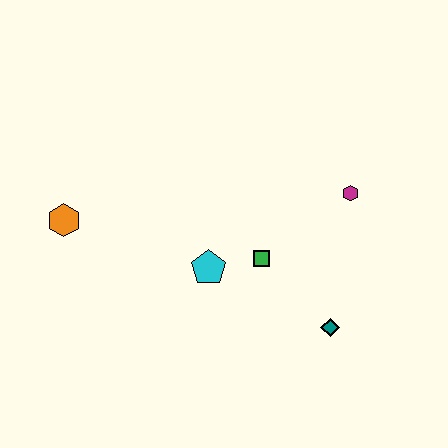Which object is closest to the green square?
The cyan pentagon is closest to the green square.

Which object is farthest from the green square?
The orange hexagon is farthest from the green square.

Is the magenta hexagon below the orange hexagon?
No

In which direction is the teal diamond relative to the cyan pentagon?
The teal diamond is to the right of the cyan pentagon.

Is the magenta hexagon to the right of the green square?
Yes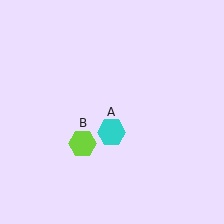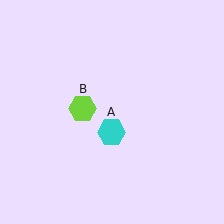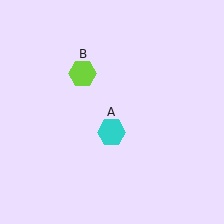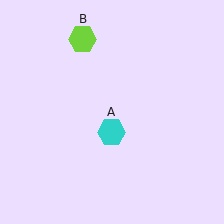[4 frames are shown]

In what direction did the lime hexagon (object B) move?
The lime hexagon (object B) moved up.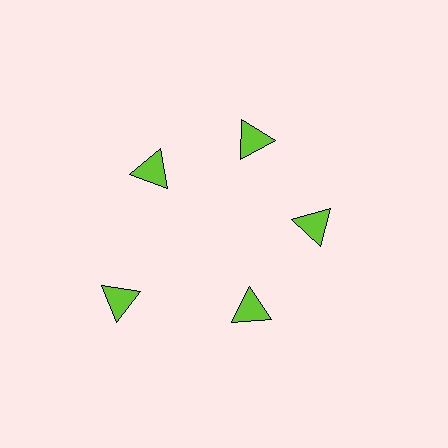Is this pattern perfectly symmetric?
No. The 5 lime triangles are arranged in a ring, but one element near the 8 o'clock position is pushed outward from the center, breaking the 5-fold rotational symmetry.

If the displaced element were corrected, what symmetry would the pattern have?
It would have 5-fold rotational symmetry — the pattern would map onto itself every 72 degrees.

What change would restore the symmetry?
The symmetry would be restored by moving it inward, back onto the ring so that all 5 triangles sit at equal angles and equal distance from the center.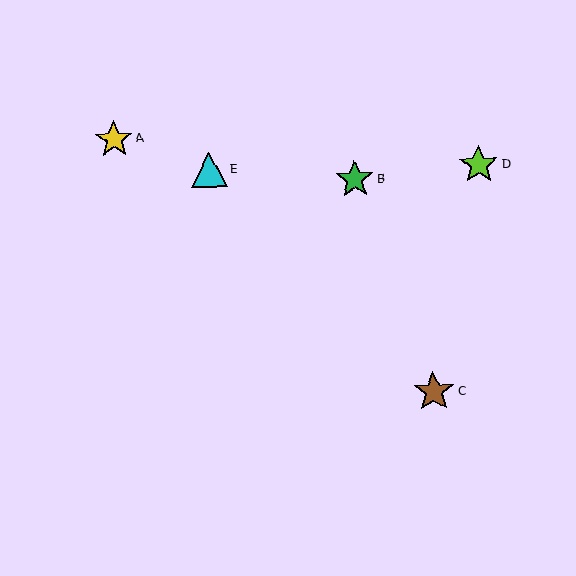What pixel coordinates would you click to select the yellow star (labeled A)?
Click at (114, 139) to select the yellow star A.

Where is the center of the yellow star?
The center of the yellow star is at (114, 139).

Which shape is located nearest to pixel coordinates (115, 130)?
The yellow star (labeled A) at (114, 139) is nearest to that location.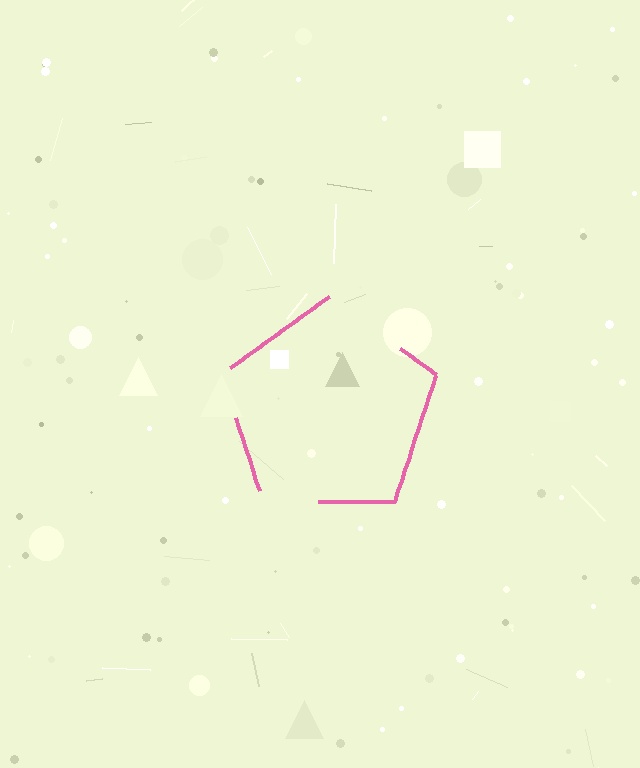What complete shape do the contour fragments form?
The contour fragments form a pentagon.